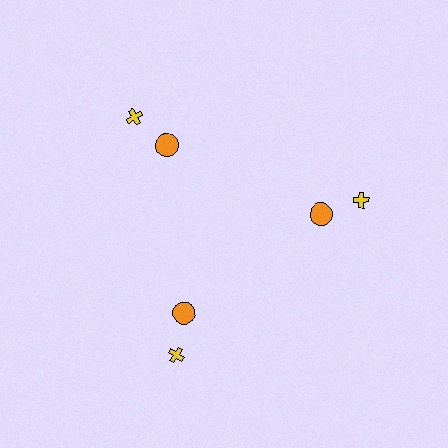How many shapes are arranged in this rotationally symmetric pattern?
There are 6 shapes, arranged in 3 groups of 2.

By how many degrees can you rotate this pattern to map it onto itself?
The pattern maps onto itself every 120 degrees of rotation.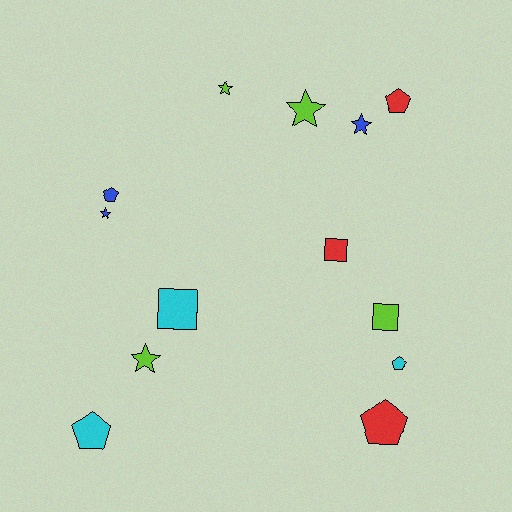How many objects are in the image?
There are 13 objects.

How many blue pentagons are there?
There is 1 blue pentagon.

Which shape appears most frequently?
Pentagon, with 5 objects.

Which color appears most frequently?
Lime, with 4 objects.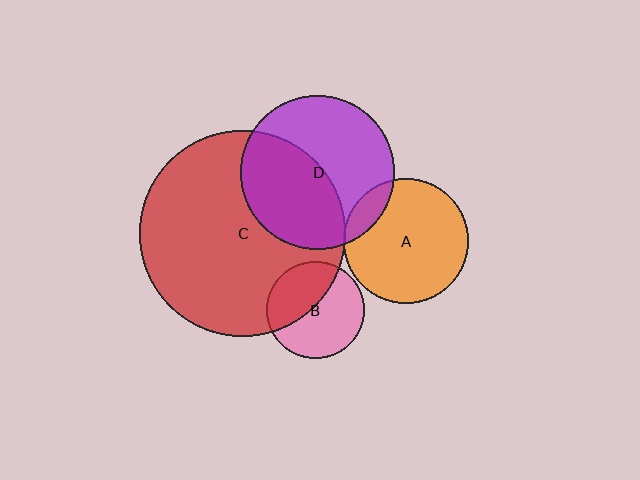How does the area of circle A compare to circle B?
Approximately 1.6 times.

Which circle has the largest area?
Circle C (red).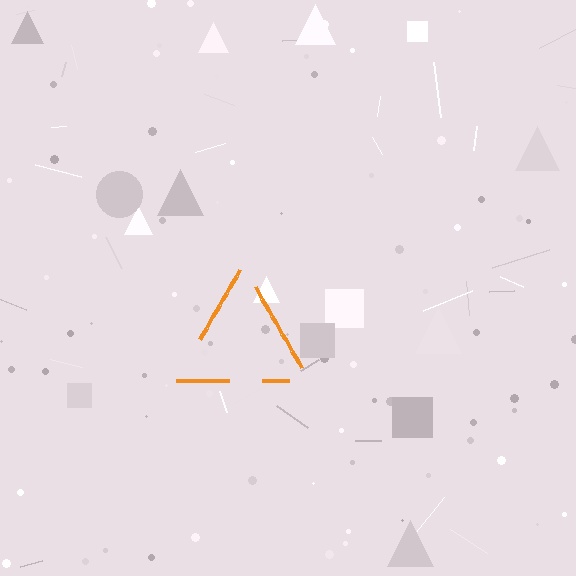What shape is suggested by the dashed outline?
The dashed outline suggests a triangle.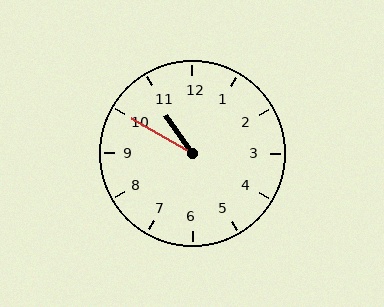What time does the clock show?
10:50.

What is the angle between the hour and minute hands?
Approximately 25 degrees.